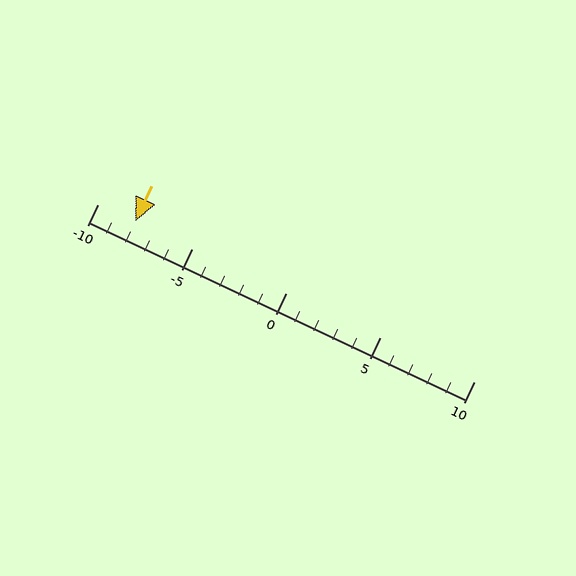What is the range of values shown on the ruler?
The ruler shows values from -10 to 10.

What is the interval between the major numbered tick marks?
The major tick marks are spaced 5 units apart.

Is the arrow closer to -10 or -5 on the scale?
The arrow is closer to -10.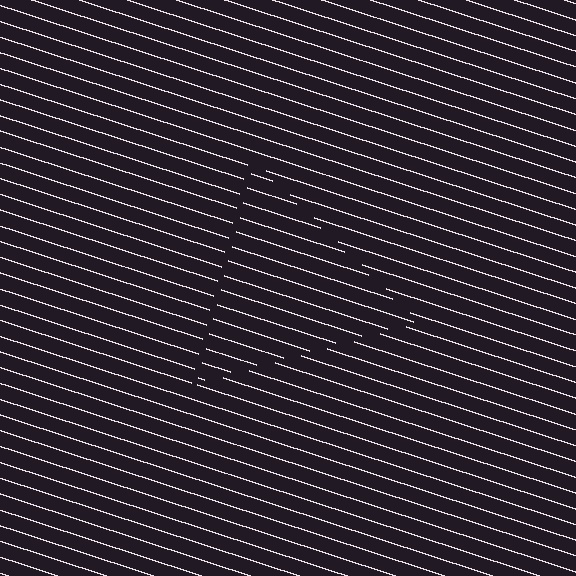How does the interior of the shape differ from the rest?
The interior of the shape contains the same grating, shifted by half a period — the contour is defined by the phase discontinuity where line-ends from the inner and outer gratings abut.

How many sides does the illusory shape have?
3 sides — the line-ends trace a triangle.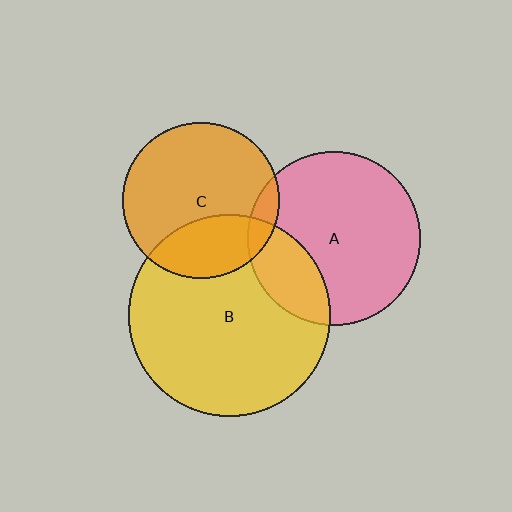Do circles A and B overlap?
Yes.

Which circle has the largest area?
Circle B (yellow).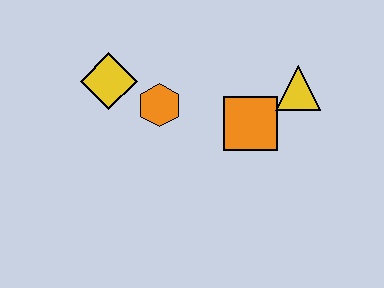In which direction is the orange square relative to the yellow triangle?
The orange square is to the left of the yellow triangle.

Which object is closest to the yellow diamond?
The orange hexagon is closest to the yellow diamond.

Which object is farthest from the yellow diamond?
The yellow triangle is farthest from the yellow diamond.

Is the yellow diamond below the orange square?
No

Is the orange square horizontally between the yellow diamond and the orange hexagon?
No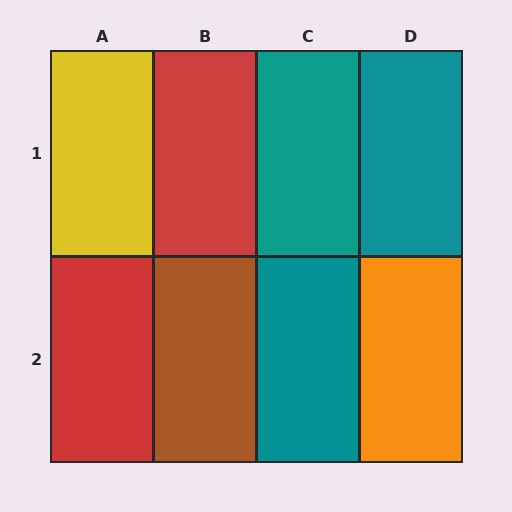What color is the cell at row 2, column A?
Red.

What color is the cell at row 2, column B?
Brown.